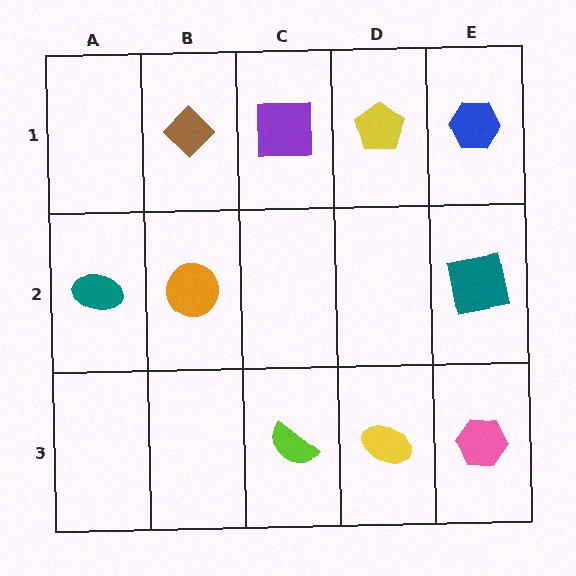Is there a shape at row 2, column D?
No, that cell is empty.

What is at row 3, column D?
A yellow ellipse.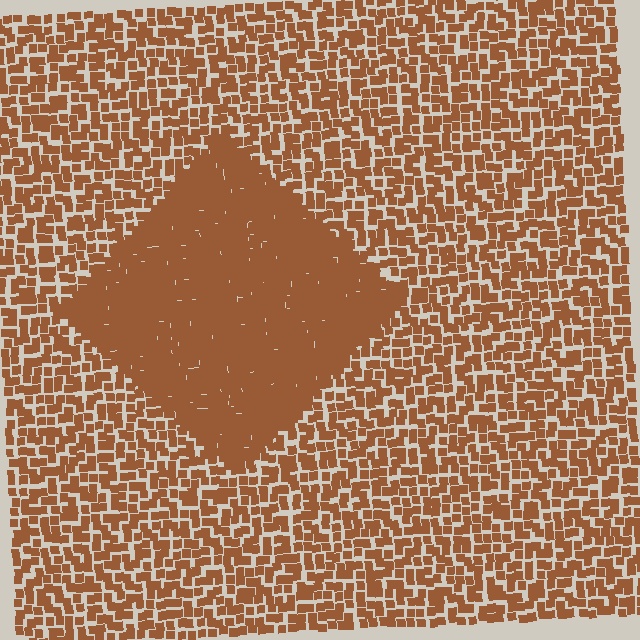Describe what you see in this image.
The image contains small brown elements arranged at two different densities. A diamond-shaped region is visible where the elements are more densely packed than the surrounding area.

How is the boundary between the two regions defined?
The boundary is defined by a change in element density (approximately 2.2x ratio). All elements are the same color, size, and shape.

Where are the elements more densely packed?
The elements are more densely packed inside the diamond boundary.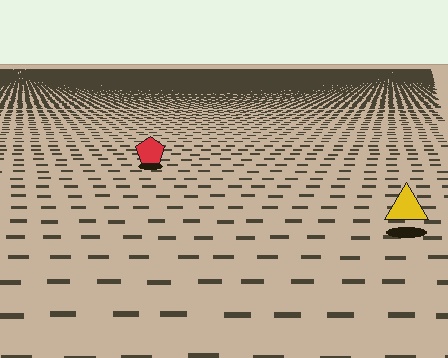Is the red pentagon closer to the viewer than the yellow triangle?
No. The yellow triangle is closer — you can tell from the texture gradient: the ground texture is coarser near it.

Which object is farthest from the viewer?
The red pentagon is farthest from the viewer. It appears smaller and the ground texture around it is denser.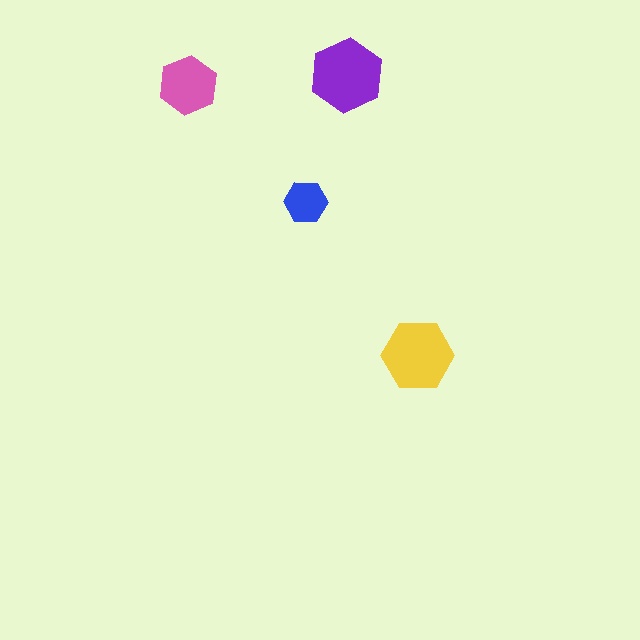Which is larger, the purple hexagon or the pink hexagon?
The purple one.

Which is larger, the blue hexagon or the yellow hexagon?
The yellow one.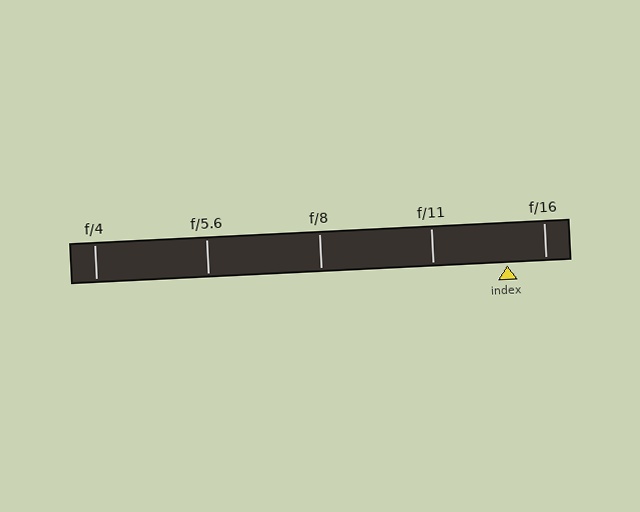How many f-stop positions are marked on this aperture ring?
There are 5 f-stop positions marked.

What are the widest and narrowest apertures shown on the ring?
The widest aperture shown is f/4 and the narrowest is f/16.